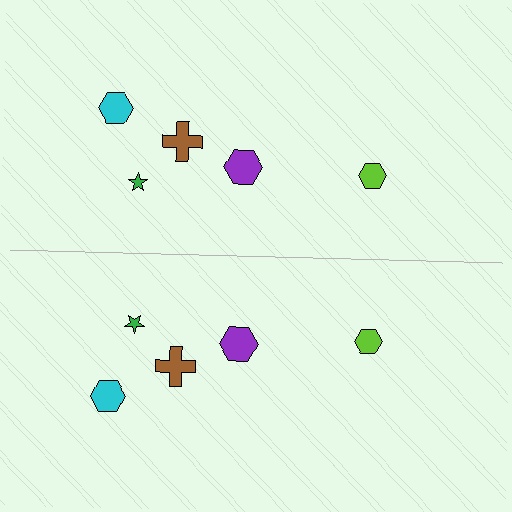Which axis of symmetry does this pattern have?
The pattern has a horizontal axis of symmetry running through the center of the image.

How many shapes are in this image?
There are 10 shapes in this image.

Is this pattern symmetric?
Yes, this pattern has bilateral (reflection) symmetry.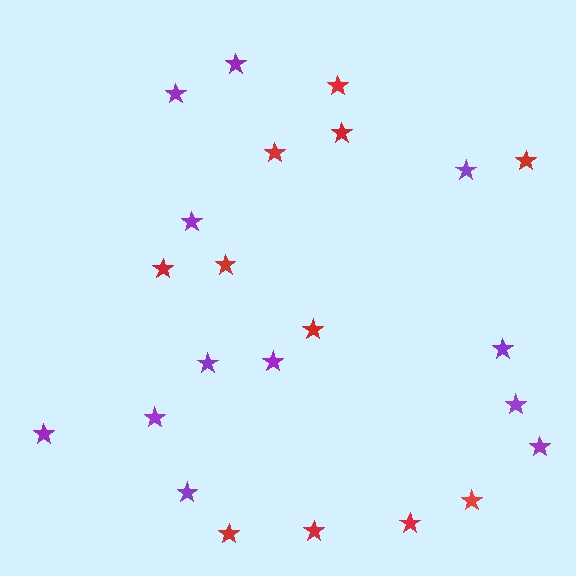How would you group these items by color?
There are 2 groups: one group of red stars (11) and one group of purple stars (12).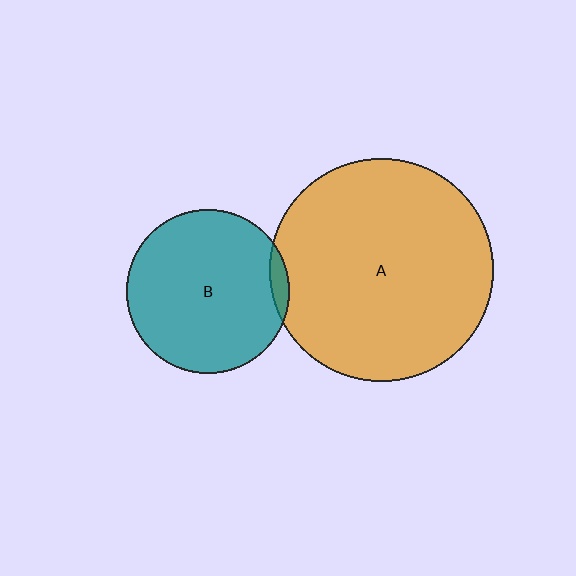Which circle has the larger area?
Circle A (orange).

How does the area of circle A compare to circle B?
Approximately 1.9 times.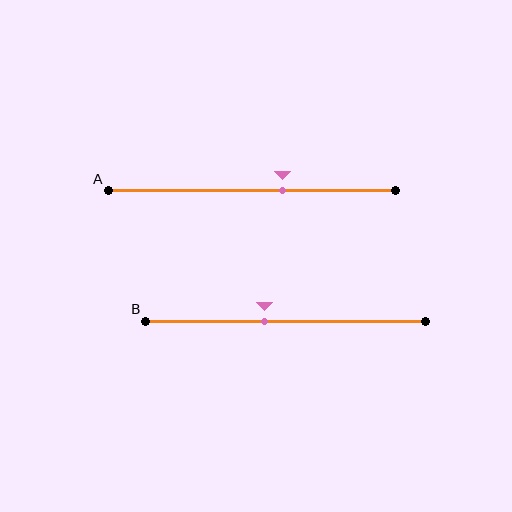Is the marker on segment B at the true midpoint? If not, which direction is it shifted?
No, the marker on segment B is shifted to the left by about 8% of the segment length.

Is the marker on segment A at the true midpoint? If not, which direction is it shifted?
No, the marker on segment A is shifted to the right by about 11% of the segment length.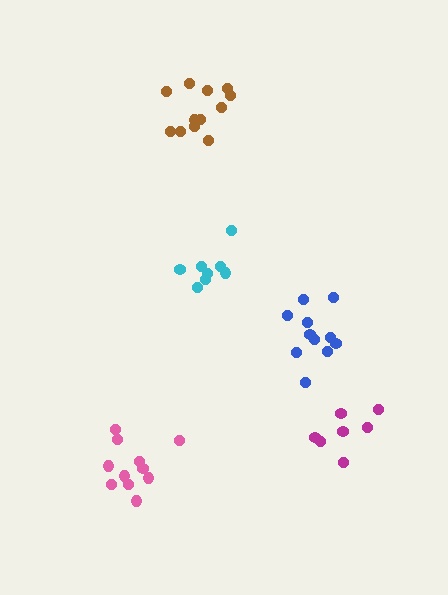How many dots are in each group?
Group 1: 7 dots, Group 2: 11 dots, Group 3: 11 dots, Group 4: 12 dots, Group 5: 8 dots (49 total).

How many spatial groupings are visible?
There are 5 spatial groupings.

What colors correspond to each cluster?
The clusters are colored: magenta, blue, pink, brown, cyan.